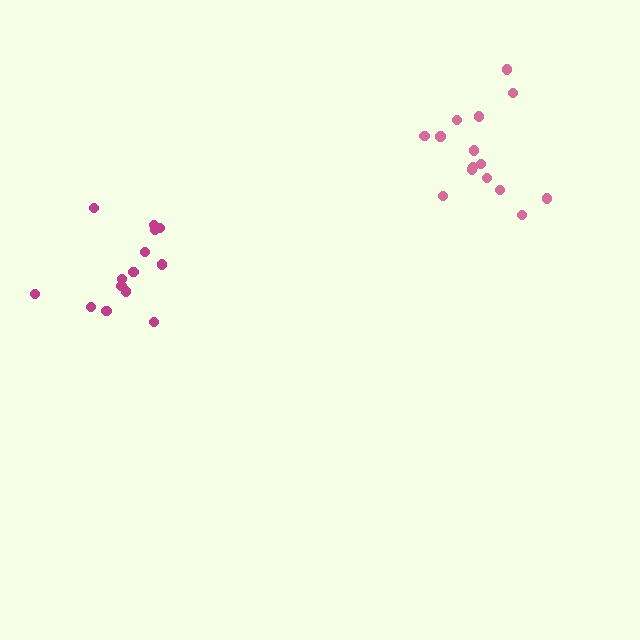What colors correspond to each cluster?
The clusters are colored: pink, magenta.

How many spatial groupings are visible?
There are 2 spatial groupings.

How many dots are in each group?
Group 1: 15 dots, Group 2: 14 dots (29 total).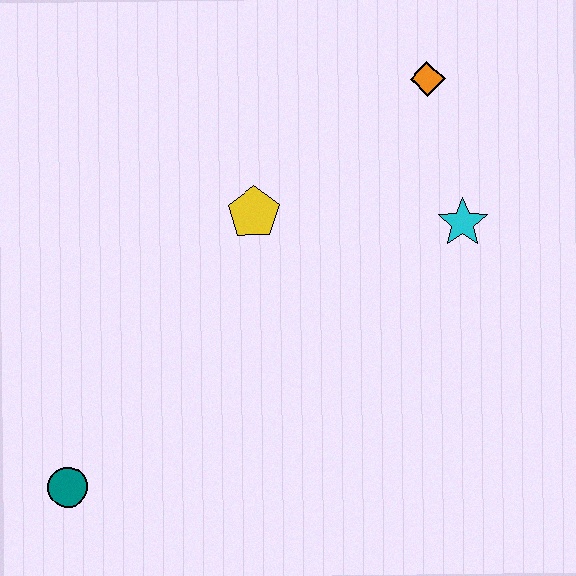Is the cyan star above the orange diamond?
No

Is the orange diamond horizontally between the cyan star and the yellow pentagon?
Yes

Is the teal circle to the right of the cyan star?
No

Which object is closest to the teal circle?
The yellow pentagon is closest to the teal circle.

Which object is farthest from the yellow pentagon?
The teal circle is farthest from the yellow pentagon.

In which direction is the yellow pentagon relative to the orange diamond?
The yellow pentagon is to the left of the orange diamond.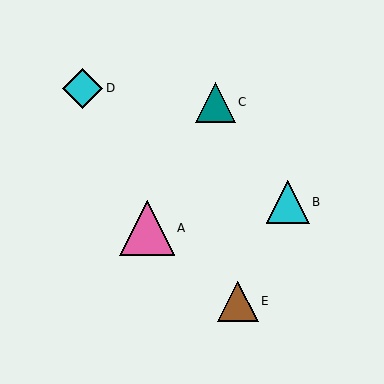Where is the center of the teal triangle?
The center of the teal triangle is at (215, 102).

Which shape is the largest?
The pink triangle (labeled A) is the largest.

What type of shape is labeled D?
Shape D is a cyan diamond.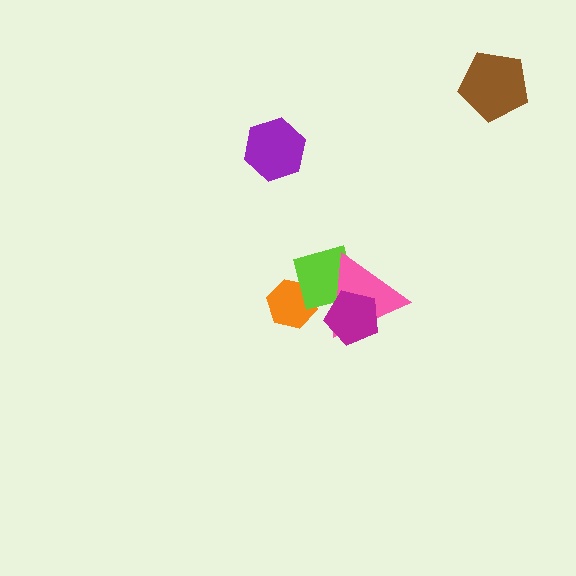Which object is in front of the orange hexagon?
The lime square is in front of the orange hexagon.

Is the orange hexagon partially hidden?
Yes, it is partially covered by another shape.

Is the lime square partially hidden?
Yes, it is partially covered by another shape.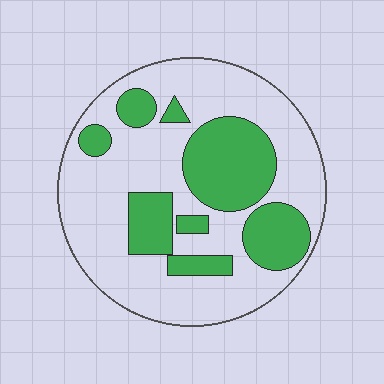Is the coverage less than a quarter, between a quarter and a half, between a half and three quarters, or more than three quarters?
Between a quarter and a half.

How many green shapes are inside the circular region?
8.